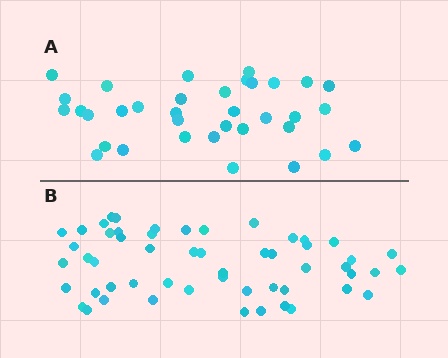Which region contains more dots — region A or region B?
Region B (the bottom region) has more dots.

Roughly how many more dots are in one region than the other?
Region B has approximately 20 more dots than region A.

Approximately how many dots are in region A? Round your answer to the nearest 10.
About 40 dots. (The exact count is 35, which rounds to 40.)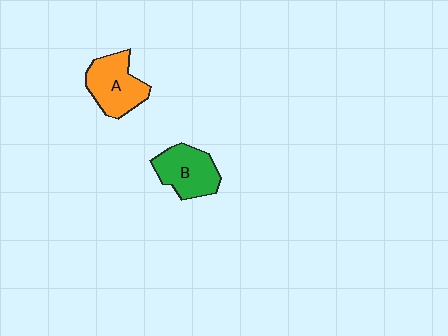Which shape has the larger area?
Shape A (orange).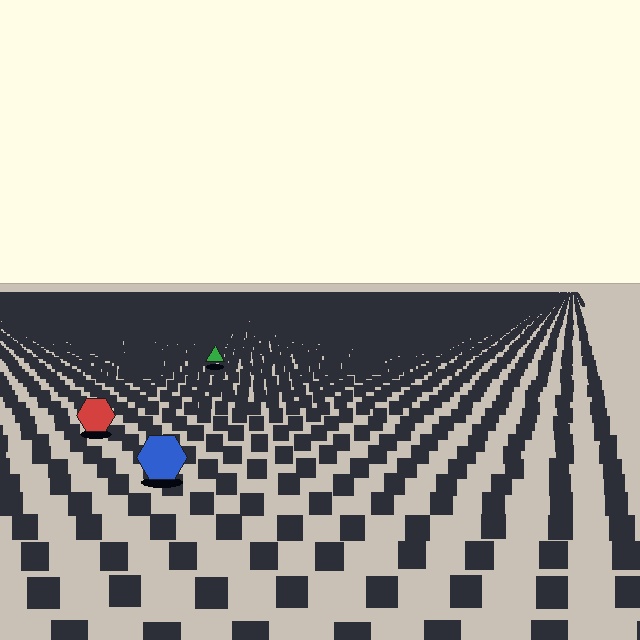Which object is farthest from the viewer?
The green triangle is farthest from the viewer. It appears smaller and the ground texture around it is denser.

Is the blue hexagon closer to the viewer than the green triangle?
Yes. The blue hexagon is closer — you can tell from the texture gradient: the ground texture is coarser near it.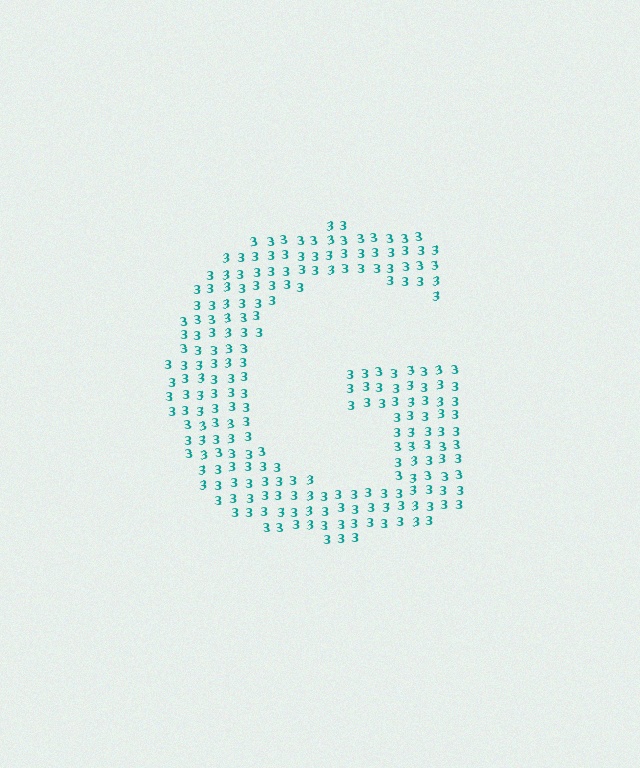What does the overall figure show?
The overall figure shows the letter G.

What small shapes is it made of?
It is made of small digit 3's.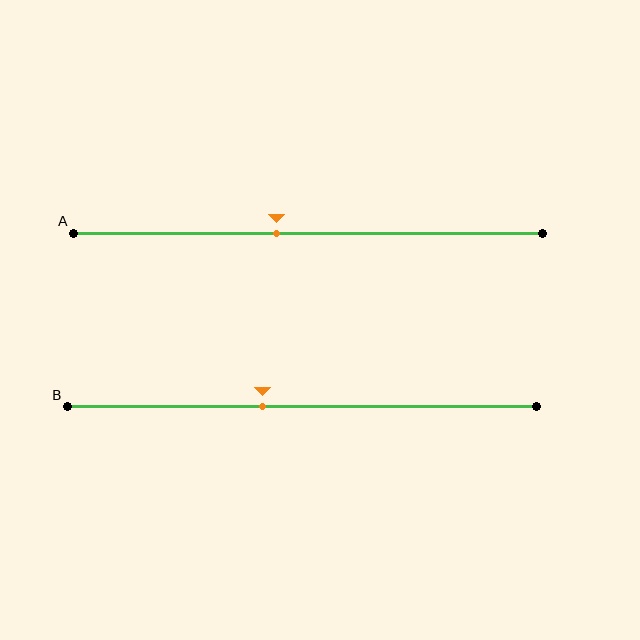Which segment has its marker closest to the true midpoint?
Segment A has its marker closest to the true midpoint.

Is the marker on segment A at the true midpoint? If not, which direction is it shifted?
No, the marker on segment A is shifted to the left by about 7% of the segment length.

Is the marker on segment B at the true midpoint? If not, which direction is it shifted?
No, the marker on segment B is shifted to the left by about 8% of the segment length.